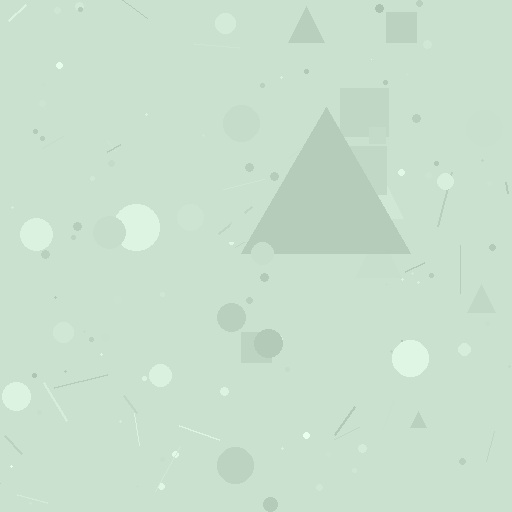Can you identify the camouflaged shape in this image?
The camouflaged shape is a triangle.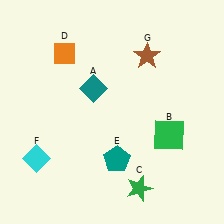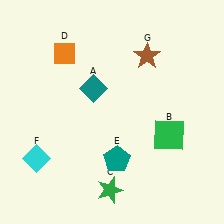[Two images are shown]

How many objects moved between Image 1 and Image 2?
1 object moved between the two images.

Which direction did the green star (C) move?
The green star (C) moved left.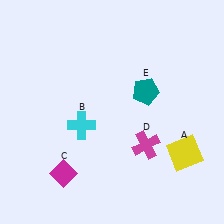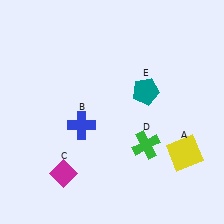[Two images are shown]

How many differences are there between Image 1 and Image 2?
There are 2 differences between the two images.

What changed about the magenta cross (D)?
In Image 1, D is magenta. In Image 2, it changed to green.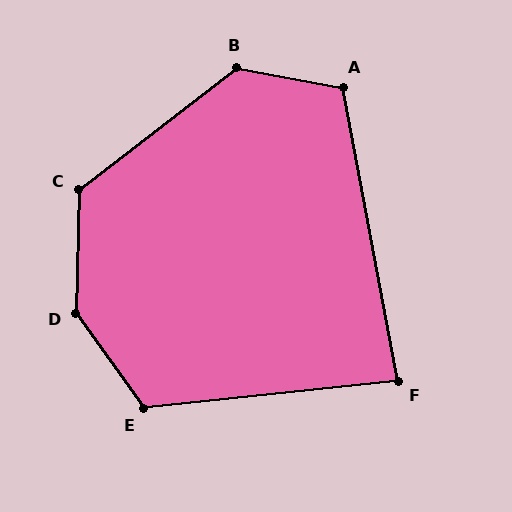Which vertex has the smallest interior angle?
F, at approximately 86 degrees.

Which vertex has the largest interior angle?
D, at approximately 143 degrees.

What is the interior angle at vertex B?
Approximately 131 degrees (obtuse).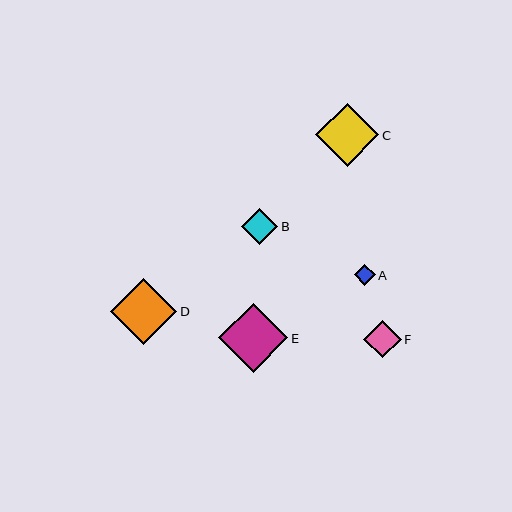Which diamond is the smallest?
Diamond A is the smallest with a size of approximately 21 pixels.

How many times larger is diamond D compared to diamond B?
Diamond D is approximately 1.8 times the size of diamond B.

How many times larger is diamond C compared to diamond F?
Diamond C is approximately 1.7 times the size of diamond F.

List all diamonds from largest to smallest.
From largest to smallest: E, D, C, F, B, A.